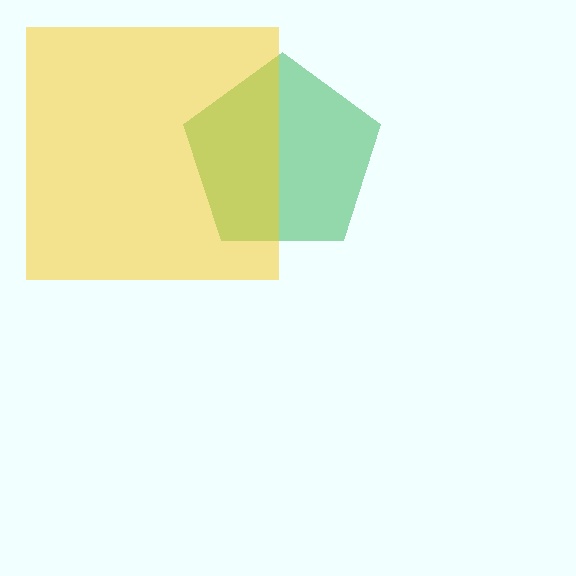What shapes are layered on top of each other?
The layered shapes are: a green pentagon, a yellow square.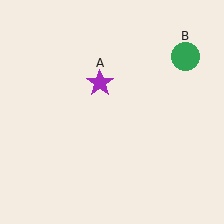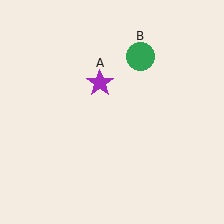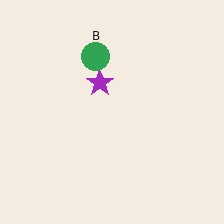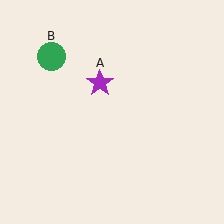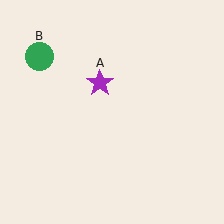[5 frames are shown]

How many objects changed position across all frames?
1 object changed position: green circle (object B).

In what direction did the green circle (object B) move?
The green circle (object B) moved left.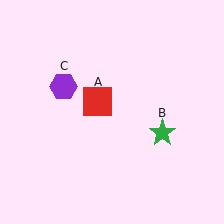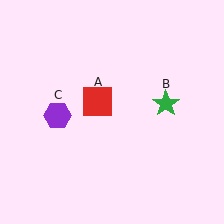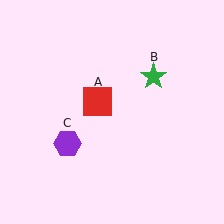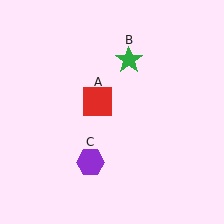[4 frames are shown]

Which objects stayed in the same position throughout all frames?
Red square (object A) remained stationary.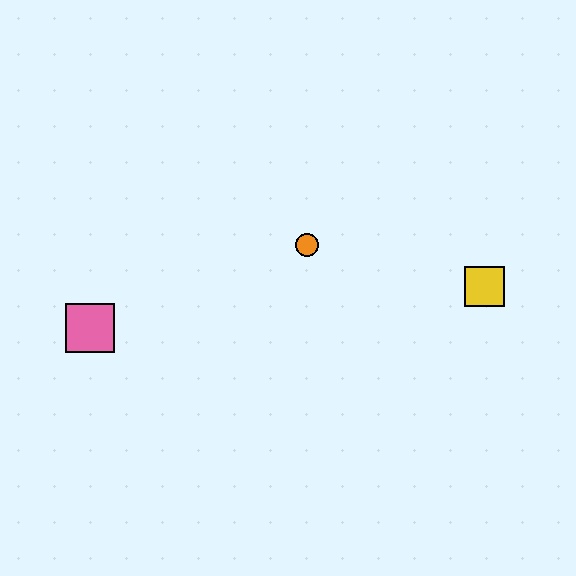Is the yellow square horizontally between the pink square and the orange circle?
No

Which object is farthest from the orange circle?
The pink square is farthest from the orange circle.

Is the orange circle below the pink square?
No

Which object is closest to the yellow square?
The orange circle is closest to the yellow square.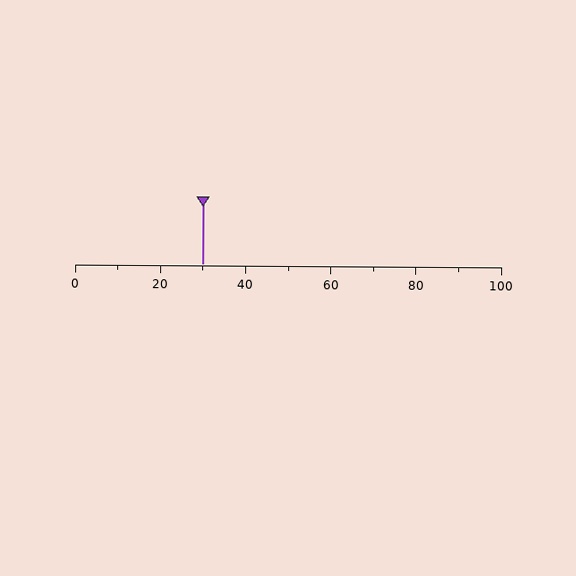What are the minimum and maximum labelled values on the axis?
The axis runs from 0 to 100.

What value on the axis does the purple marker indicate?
The marker indicates approximately 30.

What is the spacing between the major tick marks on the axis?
The major ticks are spaced 20 apart.